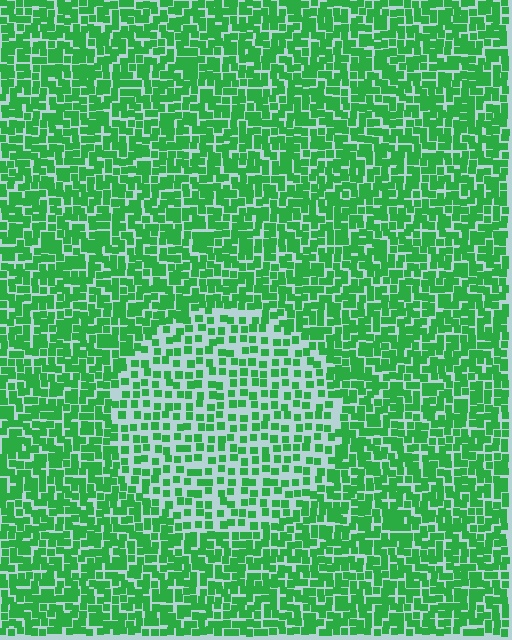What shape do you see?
I see a circle.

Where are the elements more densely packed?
The elements are more densely packed outside the circle boundary.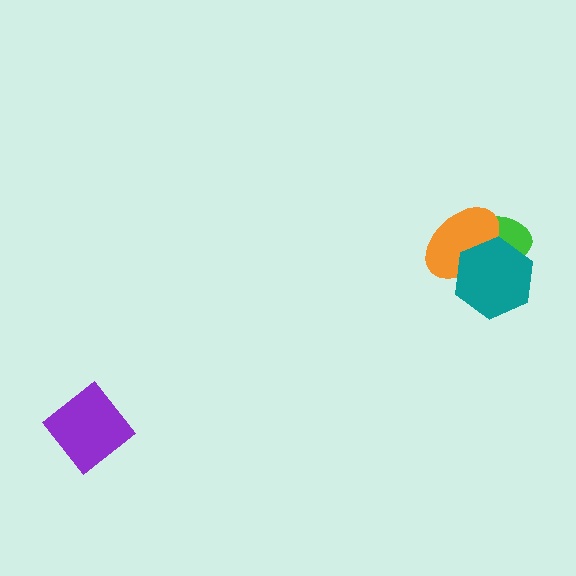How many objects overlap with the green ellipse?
2 objects overlap with the green ellipse.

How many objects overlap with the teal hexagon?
2 objects overlap with the teal hexagon.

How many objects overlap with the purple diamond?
0 objects overlap with the purple diamond.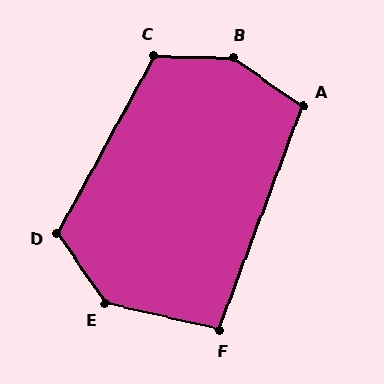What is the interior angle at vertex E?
Approximately 138 degrees (obtuse).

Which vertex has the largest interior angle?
B, at approximately 146 degrees.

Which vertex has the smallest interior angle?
F, at approximately 97 degrees.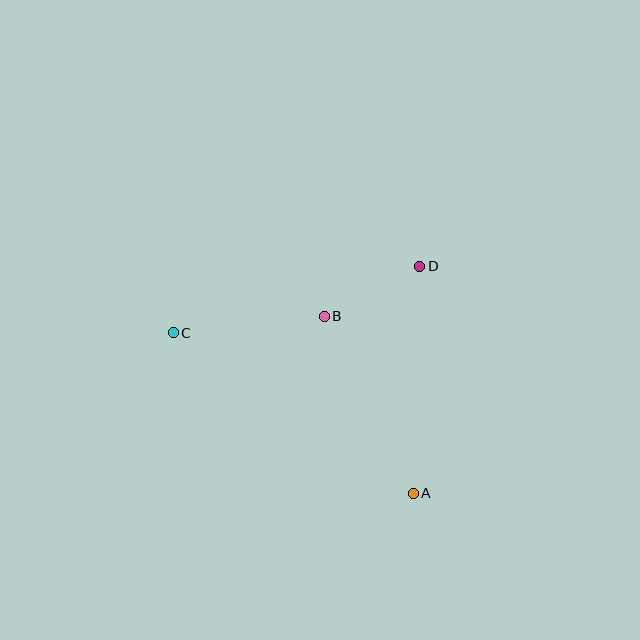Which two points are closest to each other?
Points B and D are closest to each other.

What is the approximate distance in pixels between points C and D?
The distance between C and D is approximately 255 pixels.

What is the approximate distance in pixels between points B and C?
The distance between B and C is approximately 152 pixels.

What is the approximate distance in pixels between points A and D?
The distance between A and D is approximately 227 pixels.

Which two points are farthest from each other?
Points A and C are farthest from each other.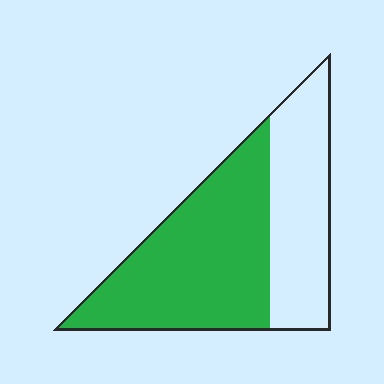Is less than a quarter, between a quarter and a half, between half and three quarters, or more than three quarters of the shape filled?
Between half and three quarters.